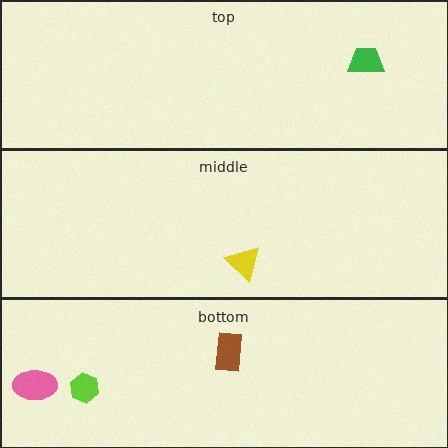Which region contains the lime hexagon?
The bottom region.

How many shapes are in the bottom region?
3.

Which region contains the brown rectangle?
The bottom region.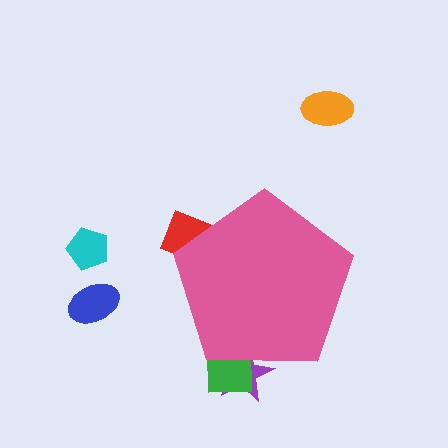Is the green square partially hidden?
Yes, the green square is partially hidden behind the pink pentagon.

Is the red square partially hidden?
Yes, the red square is partially hidden behind the pink pentagon.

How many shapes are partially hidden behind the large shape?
3 shapes are partially hidden.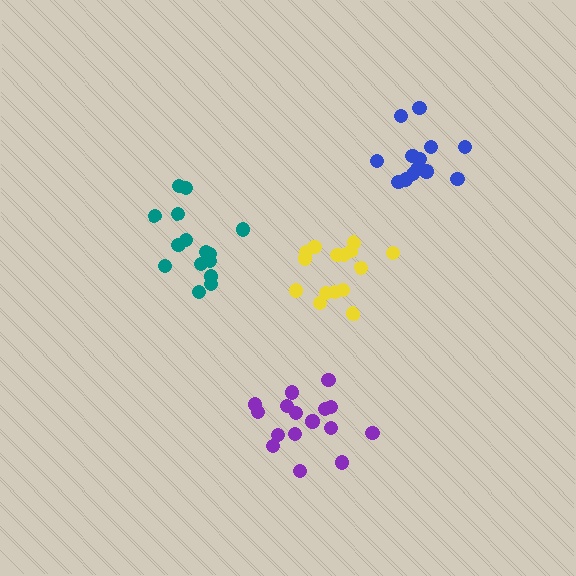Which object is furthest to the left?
The teal cluster is leftmost.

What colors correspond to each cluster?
The clusters are colored: blue, purple, yellow, teal.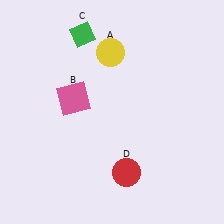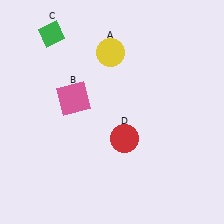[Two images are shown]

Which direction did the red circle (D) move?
The red circle (D) moved up.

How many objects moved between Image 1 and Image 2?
2 objects moved between the two images.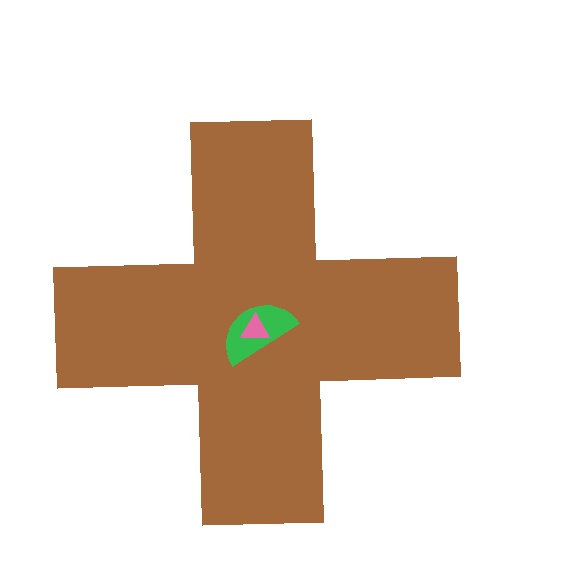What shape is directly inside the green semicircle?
The pink triangle.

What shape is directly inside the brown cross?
The green semicircle.